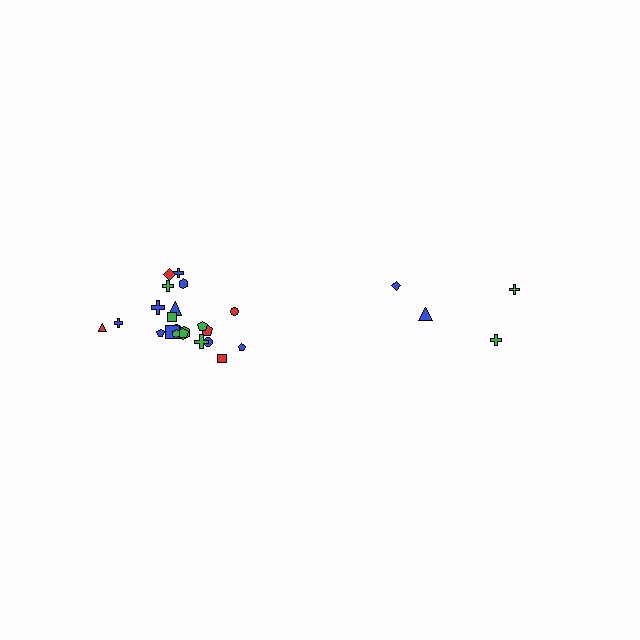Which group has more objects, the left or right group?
The left group.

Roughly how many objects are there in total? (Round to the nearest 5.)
Roughly 25 objects in total.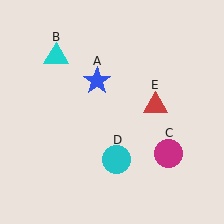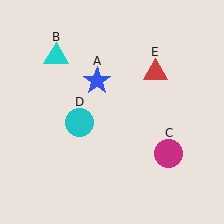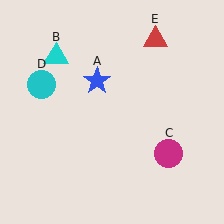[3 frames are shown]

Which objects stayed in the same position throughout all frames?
Blue star (object A) and cyan triangle (object B) and magenta circle (object C) remained stationary.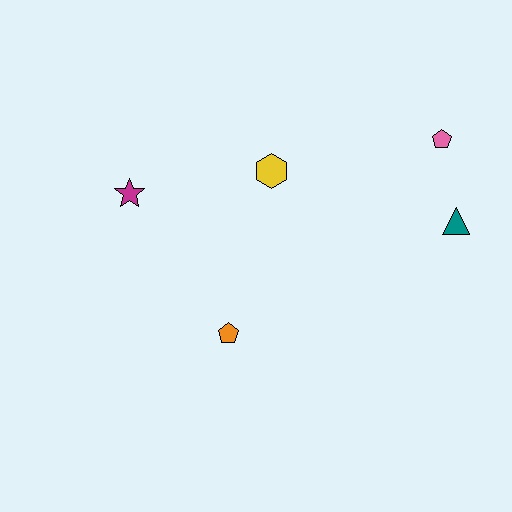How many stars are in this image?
There is 1 star.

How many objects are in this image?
There are 5 objects.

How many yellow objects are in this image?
There is 1 yellow object.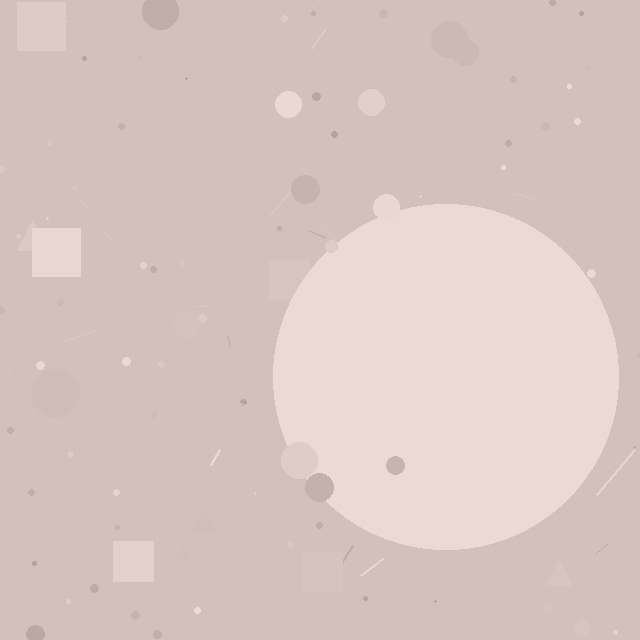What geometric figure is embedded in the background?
A circle is embedded in the background.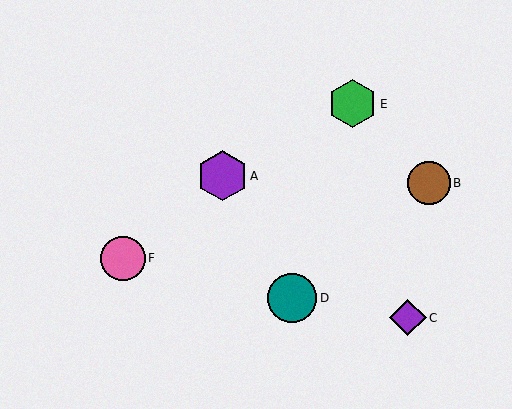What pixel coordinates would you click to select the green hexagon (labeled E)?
Click at (353, 104) to select the green hexagon E.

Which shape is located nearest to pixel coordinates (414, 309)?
The purple diamond (labeled C) at (408, 318) is nearest to that location.